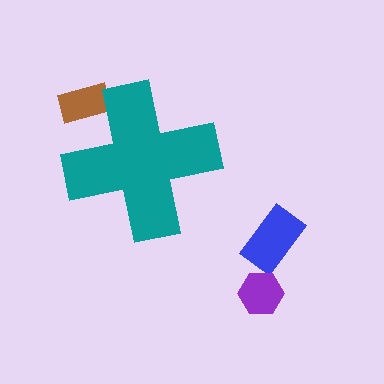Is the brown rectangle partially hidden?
Yes, the brown rectangle is partially hidden behind the teal cross.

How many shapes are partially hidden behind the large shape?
1 shape is partially hidden.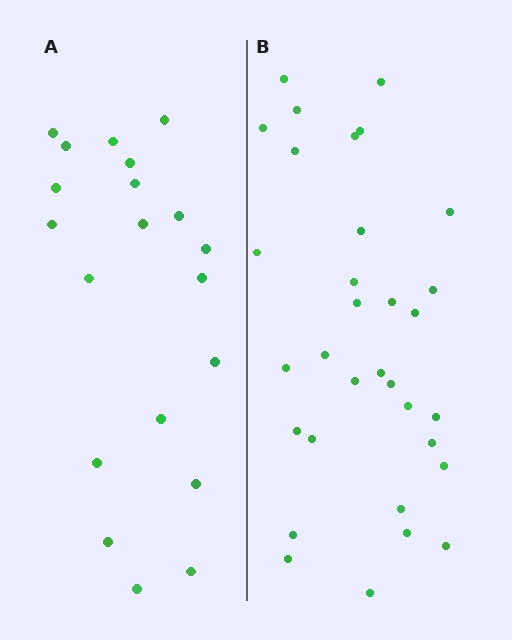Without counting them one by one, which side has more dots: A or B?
Region B (the right region) has more dots.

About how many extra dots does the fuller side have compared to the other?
Region B has roughly 12 or so more dots than region A.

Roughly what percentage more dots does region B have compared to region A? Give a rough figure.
About 60% more.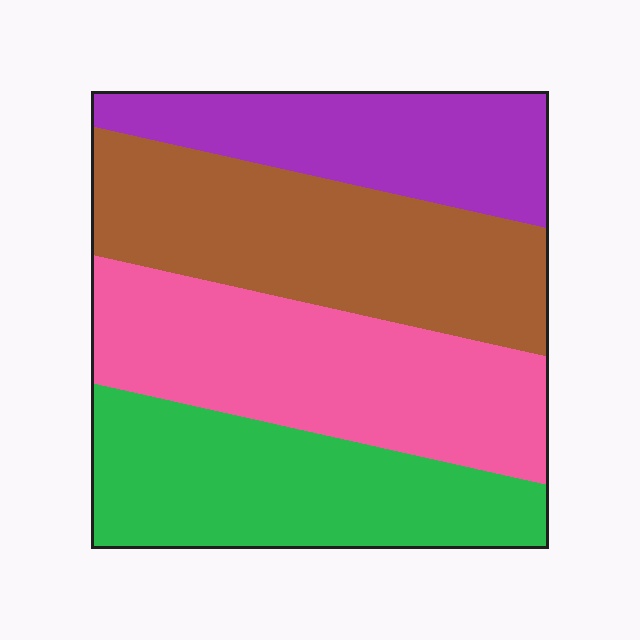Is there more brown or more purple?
Brown.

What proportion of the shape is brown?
Brown takes up about one quarter (1/4) of the shape.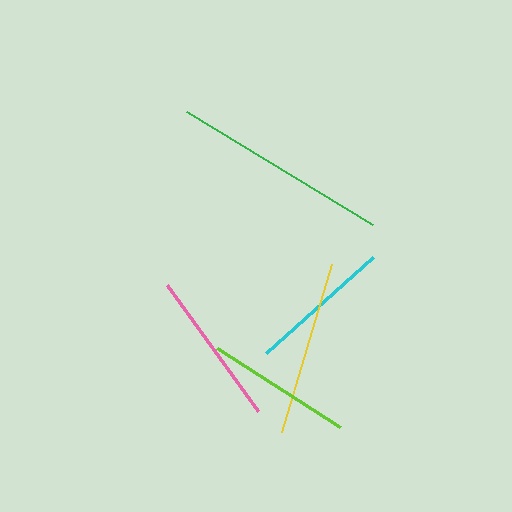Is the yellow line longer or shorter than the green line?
The green line is longer than the yellow line.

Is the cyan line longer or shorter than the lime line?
The lime line is longer than the cyan line.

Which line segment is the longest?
The green line is the longest at approximately 218 pixels.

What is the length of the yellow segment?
The yellow segment is approximately 175 pixels long.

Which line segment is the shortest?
The cyan line is the shortest at approximately 144 pixels.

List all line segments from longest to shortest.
From longest to shortest: green, yellow, pink, lime, cyan.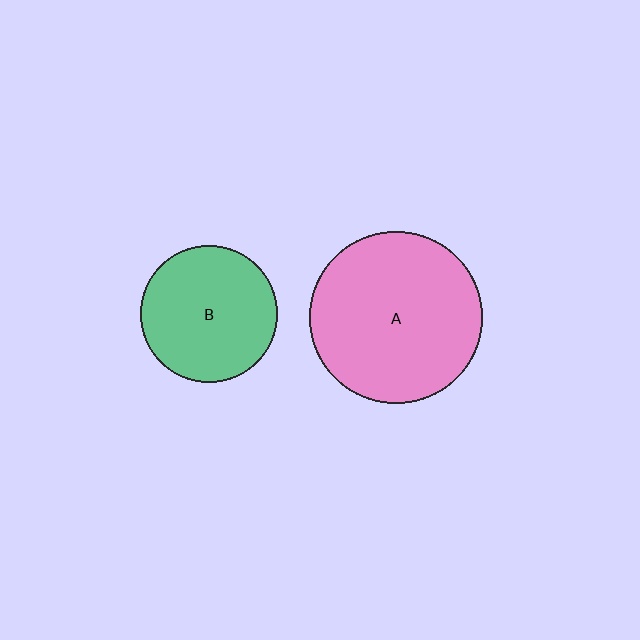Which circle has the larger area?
Circle A (pink).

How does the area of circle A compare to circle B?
Approximately 1.6 times.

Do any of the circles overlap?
No, none of the circles overlap.